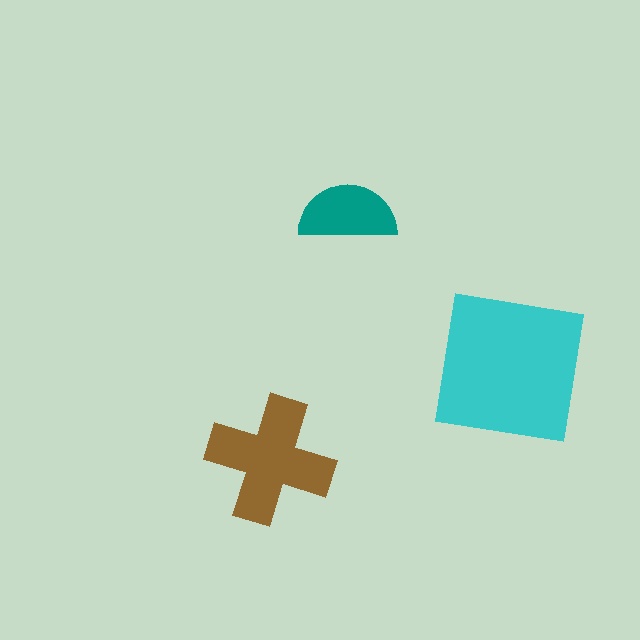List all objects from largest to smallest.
The cyan square, the brown cross, the teal semicircle.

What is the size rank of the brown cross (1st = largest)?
2nd.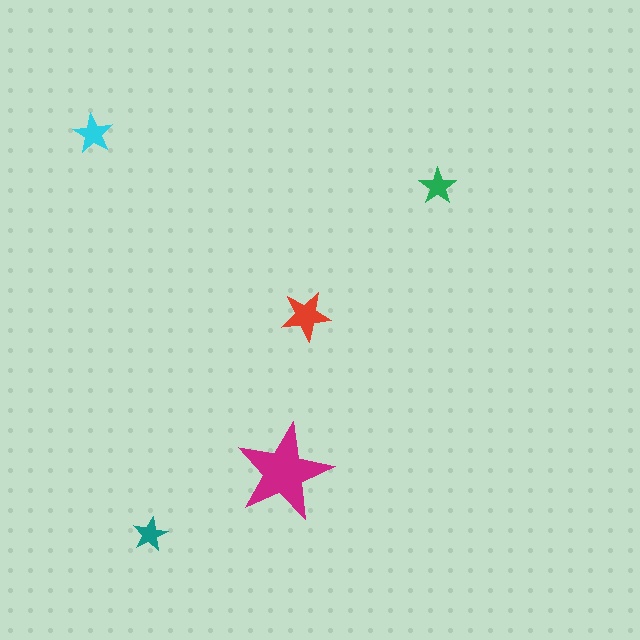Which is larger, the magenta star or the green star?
The magenta one.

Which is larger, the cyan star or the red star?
The red one.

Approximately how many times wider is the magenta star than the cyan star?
About 2.5 times wider.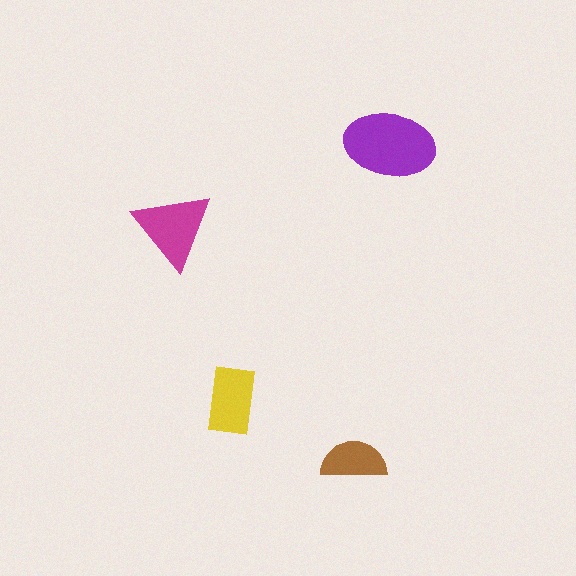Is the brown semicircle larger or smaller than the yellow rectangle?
Smaller.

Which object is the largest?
The purple ellipse.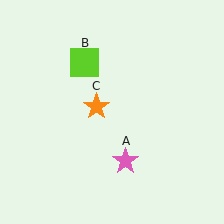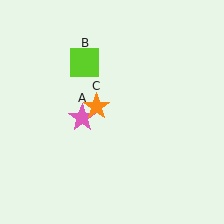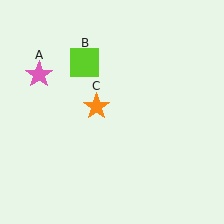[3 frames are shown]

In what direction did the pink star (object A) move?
The pink star (object A) moved up and to the left.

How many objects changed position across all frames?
1 object changed position: pink star (object A).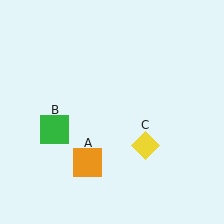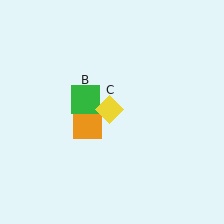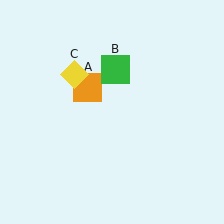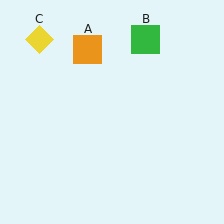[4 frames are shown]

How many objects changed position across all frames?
3 objects changed position: orange square (object A), green square (object B), yellow diamond (object C).